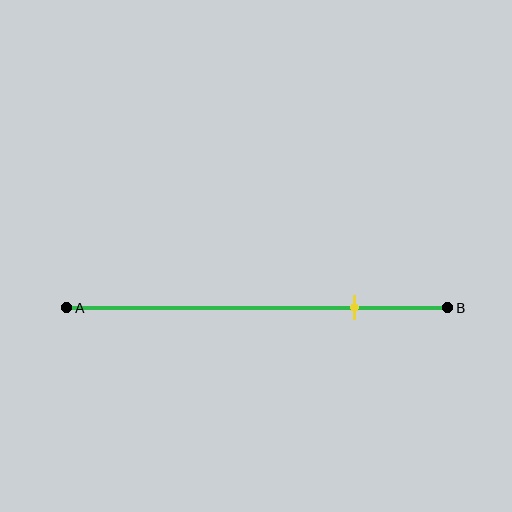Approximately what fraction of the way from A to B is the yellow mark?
The yellow mark is approximately 75% of the way from A to B.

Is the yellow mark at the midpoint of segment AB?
No, the mark is at about 75% from A, not at the 50% midpoint.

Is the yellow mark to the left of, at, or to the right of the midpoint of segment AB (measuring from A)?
The yellow mark is to the right of the midpoint of segment AB.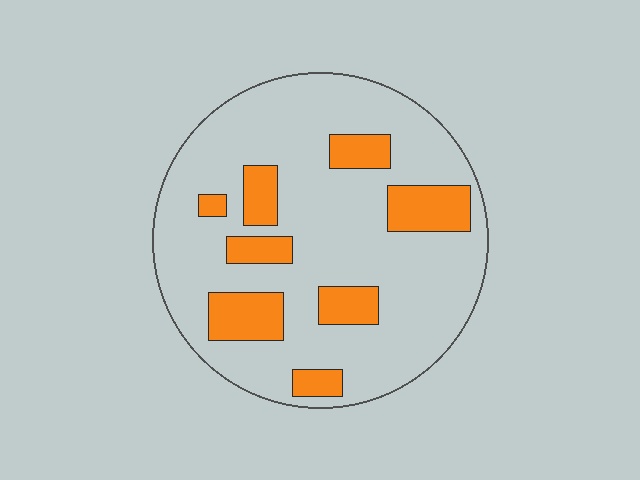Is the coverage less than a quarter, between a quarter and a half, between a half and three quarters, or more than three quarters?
Less than a quarter.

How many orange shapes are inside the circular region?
8.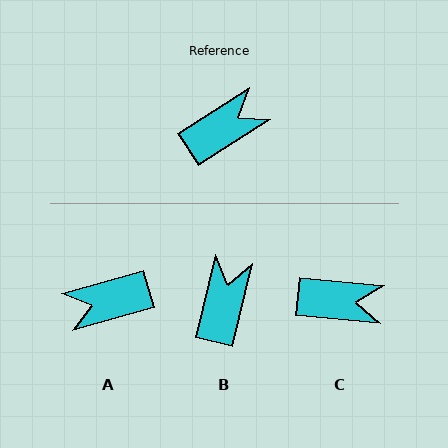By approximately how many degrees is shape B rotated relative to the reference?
Approximately 44 degrees counter-clockwise.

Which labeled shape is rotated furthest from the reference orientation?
A, about 163 degrees away.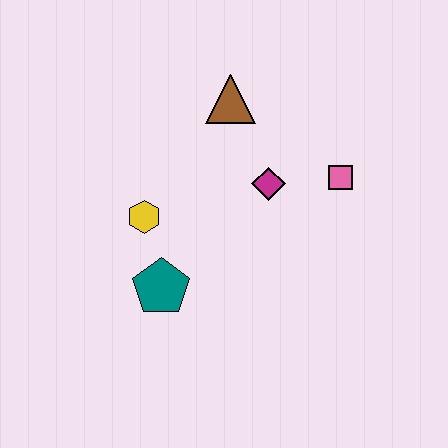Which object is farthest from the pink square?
The teal pentagon is farthest from the pink square.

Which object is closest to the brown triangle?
The magenta diamond is closest to the brown triangle.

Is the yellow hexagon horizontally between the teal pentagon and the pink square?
No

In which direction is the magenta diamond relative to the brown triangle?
The magenta diamond is below the brown triangle.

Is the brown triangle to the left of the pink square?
Yes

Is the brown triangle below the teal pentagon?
No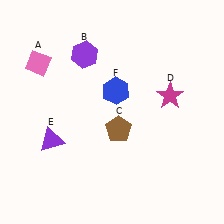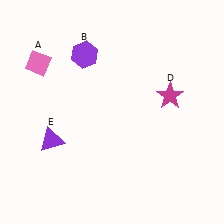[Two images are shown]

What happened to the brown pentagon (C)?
The brown pentagon (C) was removed in Image 2. It was in the bottom-right area of Image 1.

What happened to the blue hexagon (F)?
The blue hexagon (F) was removed in Image 2. It was in the top-right area of Image 1.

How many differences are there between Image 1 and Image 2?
There are 2 differences between the two images.